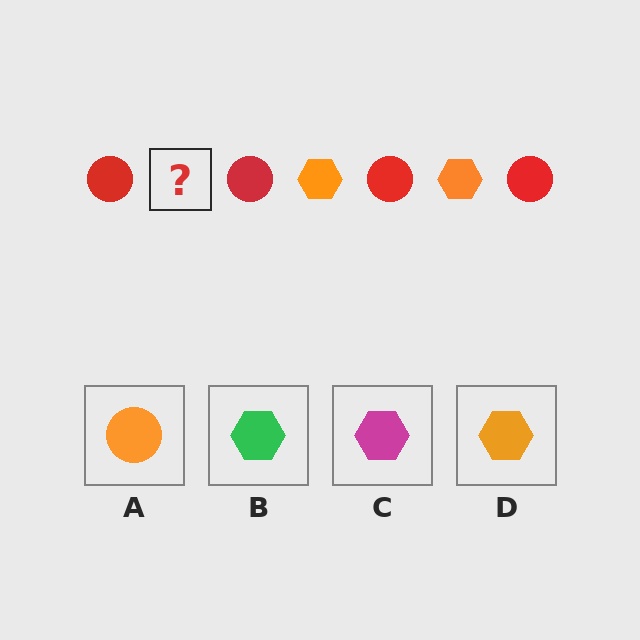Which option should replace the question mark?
Option D.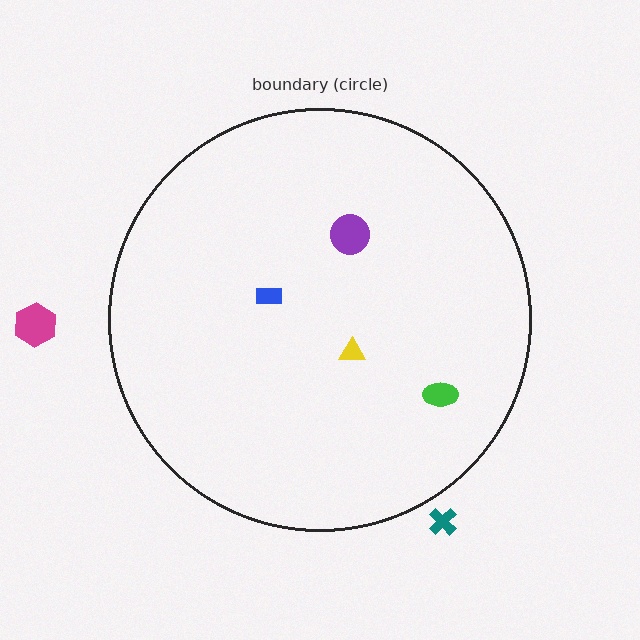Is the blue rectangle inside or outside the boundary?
Inside.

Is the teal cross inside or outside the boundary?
Outside.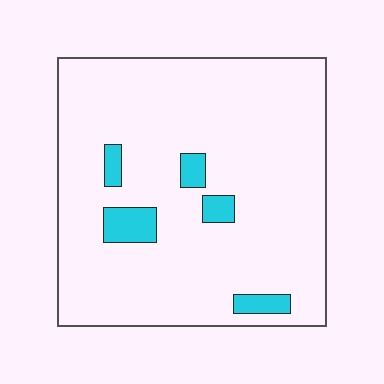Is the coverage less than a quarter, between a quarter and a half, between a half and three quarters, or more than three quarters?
Less than a quarter.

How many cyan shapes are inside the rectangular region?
5.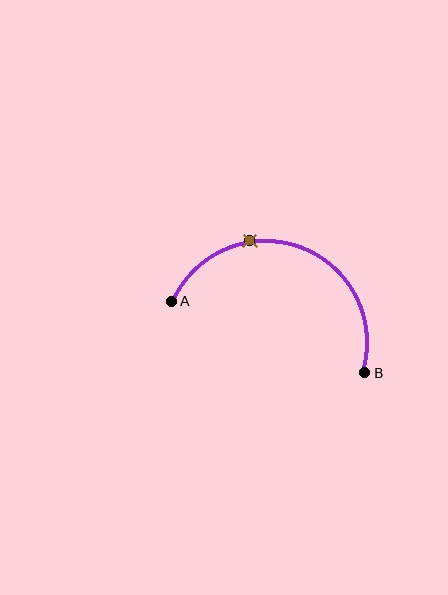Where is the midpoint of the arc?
The arc midpoint is the point on the curve farthest from the straight line joining A and B. It sits above that line.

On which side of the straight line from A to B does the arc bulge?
The arc bulges above the straight line connecting A and B.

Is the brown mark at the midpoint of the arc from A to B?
No. The brown mark lies on the arc but is closer to endpoint A. The arc midpoint would be at the point on the curve equidistant along the arc from both A and B.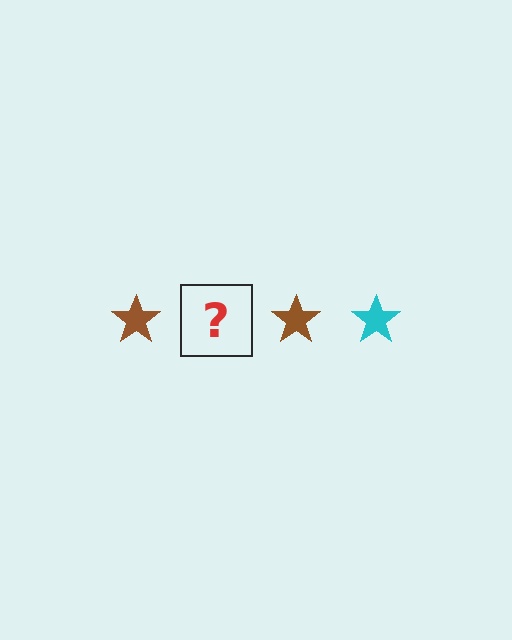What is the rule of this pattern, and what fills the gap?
The rule is that the pattern cycles through brown, cyan stars. The gap should be filled with a cyan star.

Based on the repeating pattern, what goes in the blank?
The blank should be a cyan star.